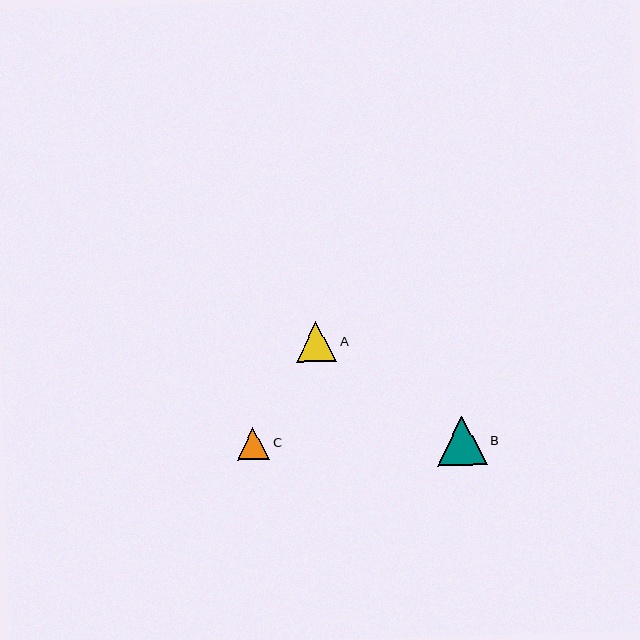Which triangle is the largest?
Triangle B is the largest with a size of approximately 50 pixels.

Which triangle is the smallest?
Triangle C is the smallest with a size of approximately 32 pixels.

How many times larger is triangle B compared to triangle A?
Triangle B is approximately 1.2 times the size of triangle A.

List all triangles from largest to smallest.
From largest to smallest: B, A, C.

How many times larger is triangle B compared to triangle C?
Triangle B is approximately 1.5 times the size of triangle C.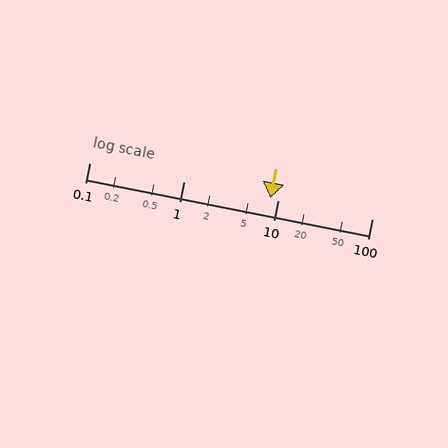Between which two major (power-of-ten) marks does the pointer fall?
The pointer is between 1 and 10.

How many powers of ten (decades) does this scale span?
The scale spans 3 decades, from 0.1 to 100.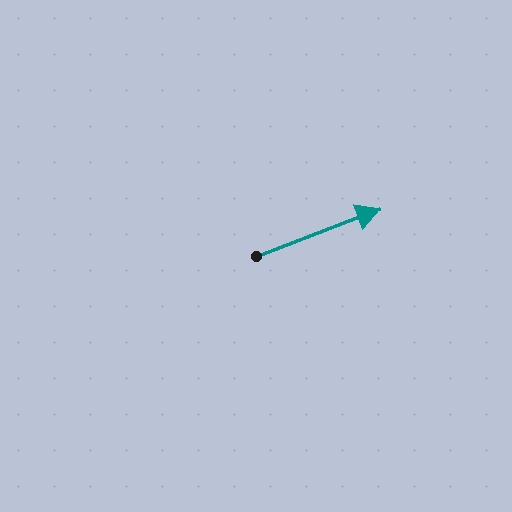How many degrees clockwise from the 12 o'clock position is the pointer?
Approximately 69 degrees.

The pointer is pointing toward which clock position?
Roughly 2 o'clock.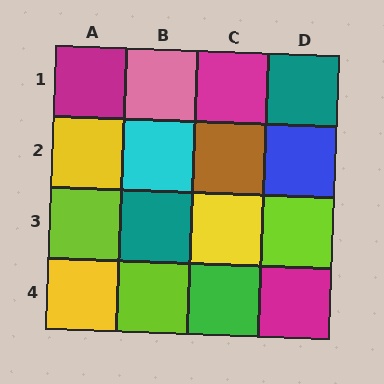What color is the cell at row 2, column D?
Blue.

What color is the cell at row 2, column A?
Yellow.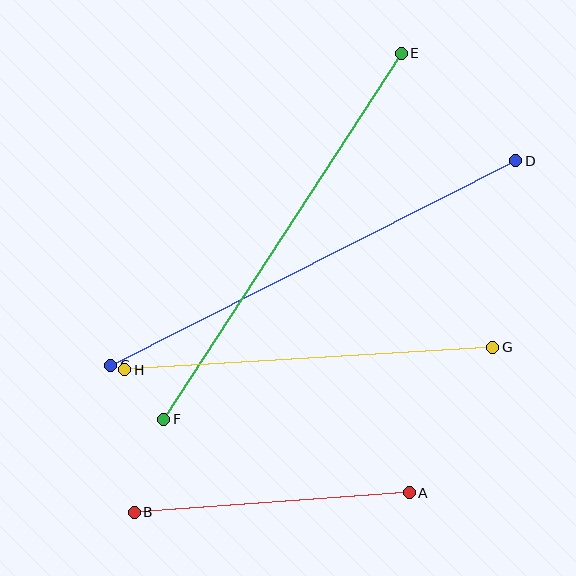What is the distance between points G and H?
The distance is approximately 368 pixels.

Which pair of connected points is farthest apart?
Points C and D are farthest apart.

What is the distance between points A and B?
The distance is approximately 276 pixels.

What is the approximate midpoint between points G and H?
The midpoint is at approximately (309, 359) pixels.